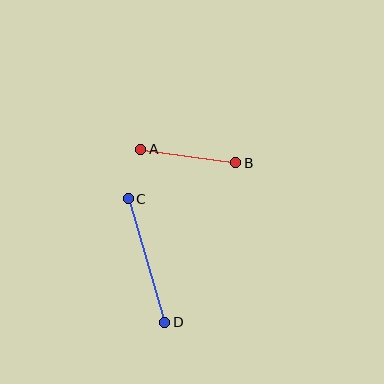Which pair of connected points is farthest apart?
Points C and D are farthest apart.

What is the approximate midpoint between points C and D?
The midpoint is at approximately (146, 261) pixels.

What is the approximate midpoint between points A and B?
The midpoint is at approximately (188, 156) pixels.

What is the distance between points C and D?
The distance is approximately 129 pixels.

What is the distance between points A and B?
The distance is approximately 96 pixels.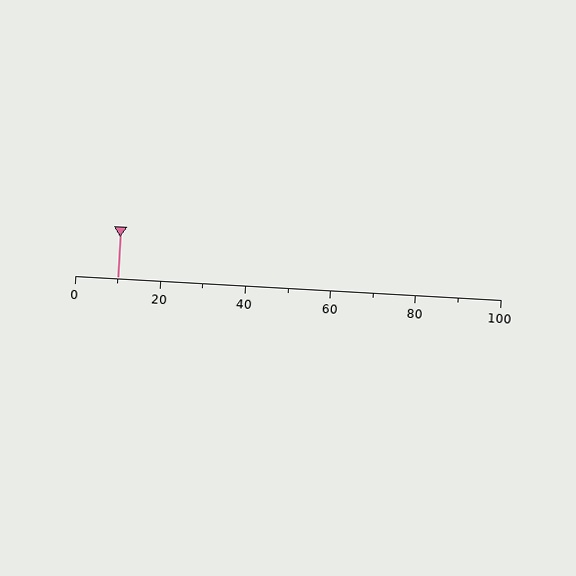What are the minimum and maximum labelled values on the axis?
The axis runs from 0 to 100.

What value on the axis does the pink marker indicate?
The marker indicates approximately 10.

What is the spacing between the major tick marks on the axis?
The major ticks are spaced 20 apart.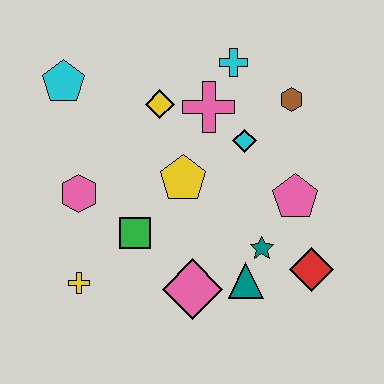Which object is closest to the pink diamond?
The teal triangle is closest to the pink diamond.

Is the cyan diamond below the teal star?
No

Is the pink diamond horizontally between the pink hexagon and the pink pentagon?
Yes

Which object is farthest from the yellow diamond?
The red diamond is farthest from the yellow diamond.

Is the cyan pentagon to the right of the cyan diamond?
No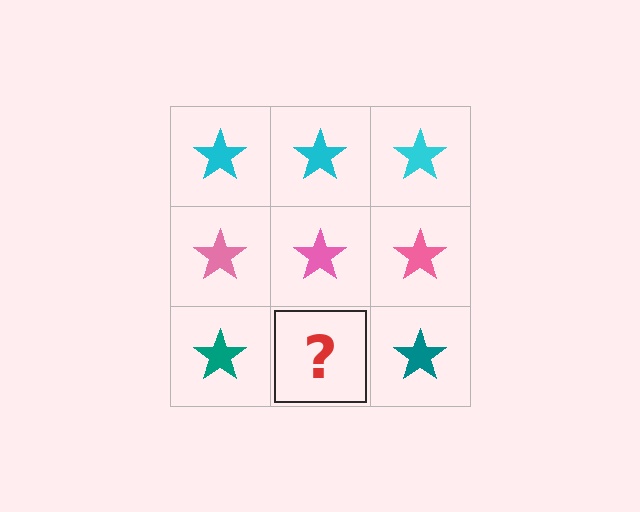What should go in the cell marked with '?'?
The missing cell should contain a teal star.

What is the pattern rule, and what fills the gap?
The rule is that each row has a consistent color. The gap should be filled with a teal star.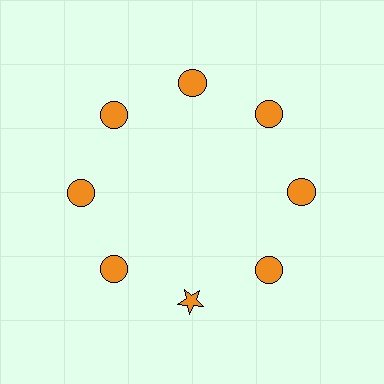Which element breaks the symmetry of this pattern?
The orange star at roughly the 6 o'clock position breaks the symmetry. All other shapes are orange circles.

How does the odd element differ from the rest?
It has a different shape: star instead of circle.